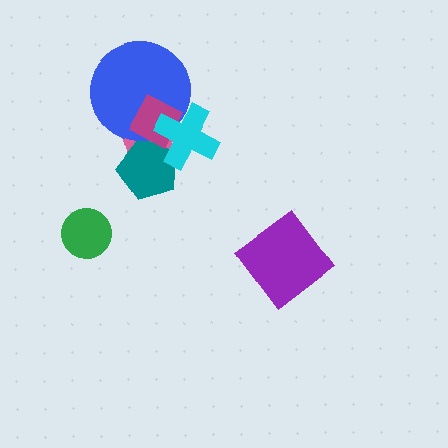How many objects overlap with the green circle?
0 objects overlap with the green circle.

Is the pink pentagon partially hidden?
Yes, it is partially covered by another shape.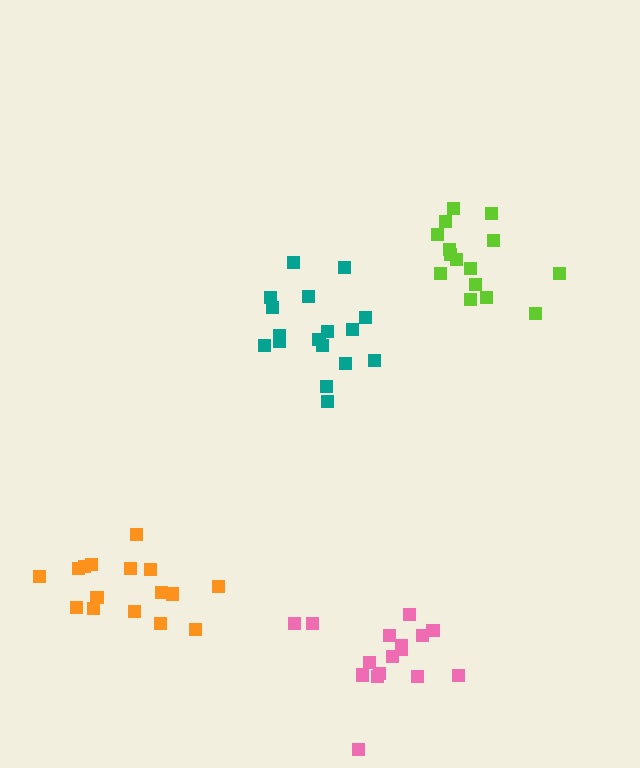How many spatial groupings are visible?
There are 4 spatial groupings.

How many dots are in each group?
Group 1: 16 dots, Group 2: 16 dots, Group 3: 15 dots, Group 4: 18 dots (65 total).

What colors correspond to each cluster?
The clusters are colored: pink, orange, lime, teal.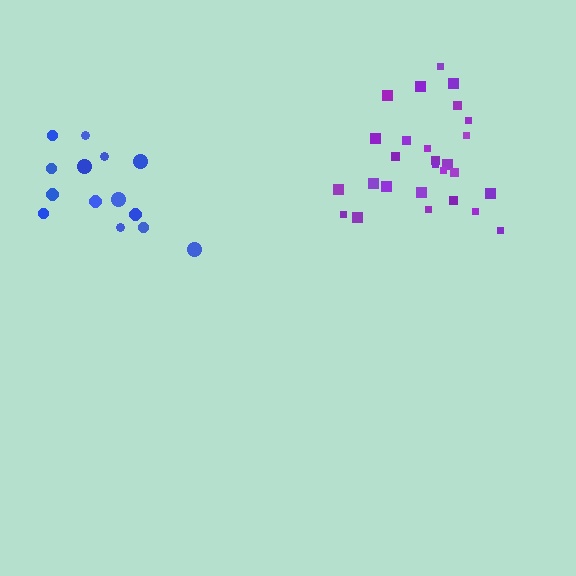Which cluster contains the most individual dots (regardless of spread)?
Purple (27).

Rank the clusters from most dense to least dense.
purple, blue.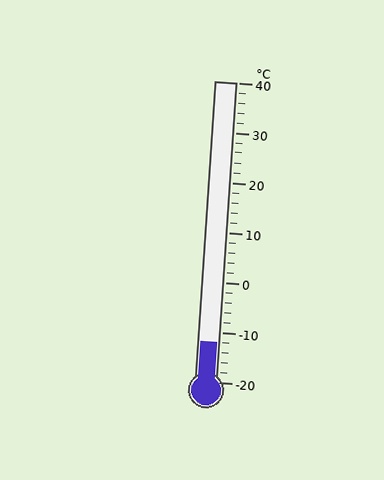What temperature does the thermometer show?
The thermometer shows approximately -12°C.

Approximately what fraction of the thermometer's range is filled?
The thermometer is filled to approximately 15% of its range.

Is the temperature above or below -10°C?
The temperature is below -10°C.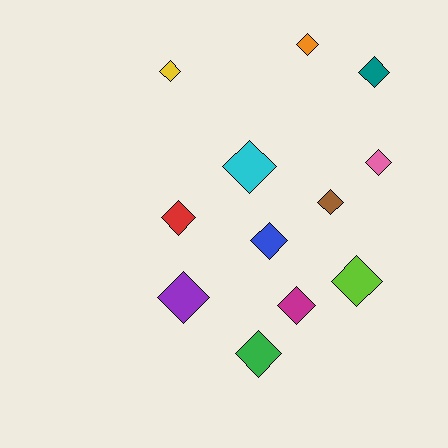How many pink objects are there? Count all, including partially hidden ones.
There is 1 pink object.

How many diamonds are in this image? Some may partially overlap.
There are 12 diamonds.